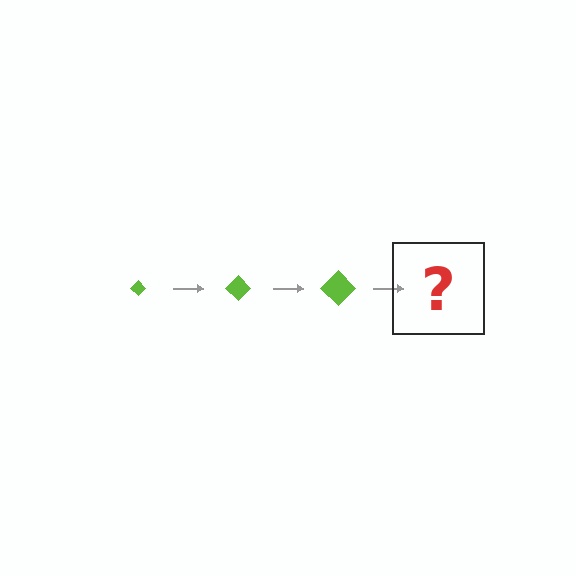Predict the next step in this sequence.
The next step is a lime diamond, larger than the previous one.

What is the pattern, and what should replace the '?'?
The pattern is that the diamond gets progressively larger each step. The '?' should be a lime diamond, larger than the previous one.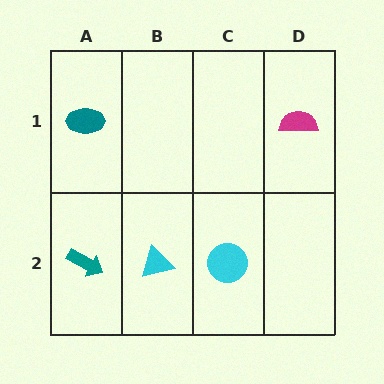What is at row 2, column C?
A cyan circle.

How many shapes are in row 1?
2 shapes.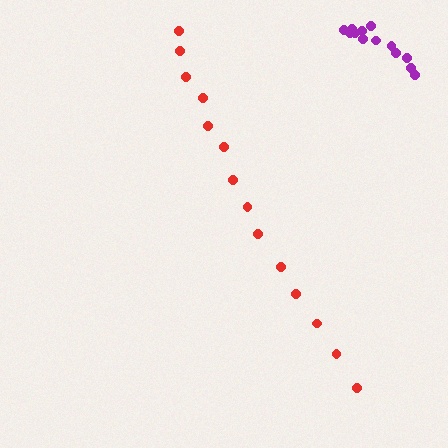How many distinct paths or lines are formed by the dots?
There are 2 distinct paths.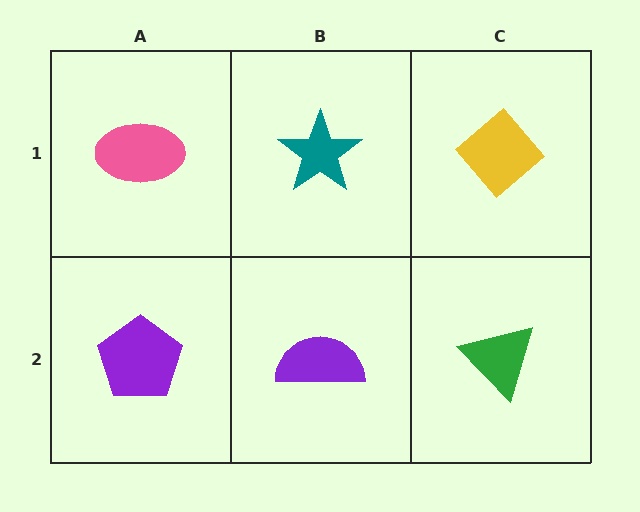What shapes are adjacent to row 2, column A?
A pink ellipse (row 1, column A), a purple semicircle (row 2, column B).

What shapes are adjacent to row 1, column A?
A purple pentagon (row 2, column A), a teal star (row 1, column B).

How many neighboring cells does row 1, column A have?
2.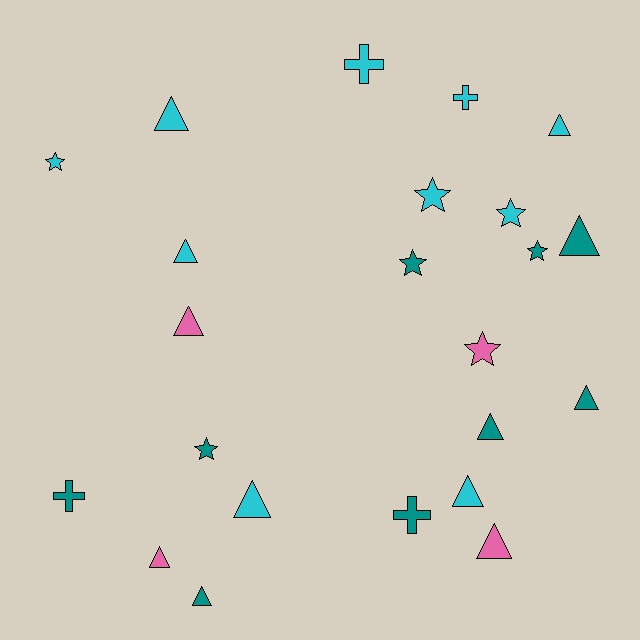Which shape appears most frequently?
Triangle, with 12 objects.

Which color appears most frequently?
Cyan, with 10 objects.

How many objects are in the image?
There are 23 objects.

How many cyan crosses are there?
There are 2 cyan crosses.